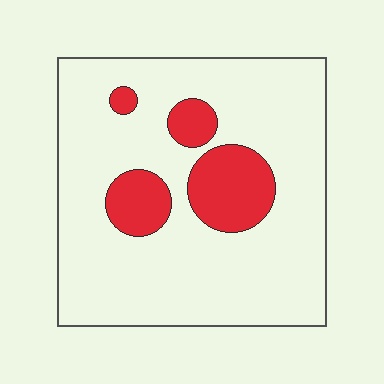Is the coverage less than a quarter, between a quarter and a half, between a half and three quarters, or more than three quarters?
Less than a quarter.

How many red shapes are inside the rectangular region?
4.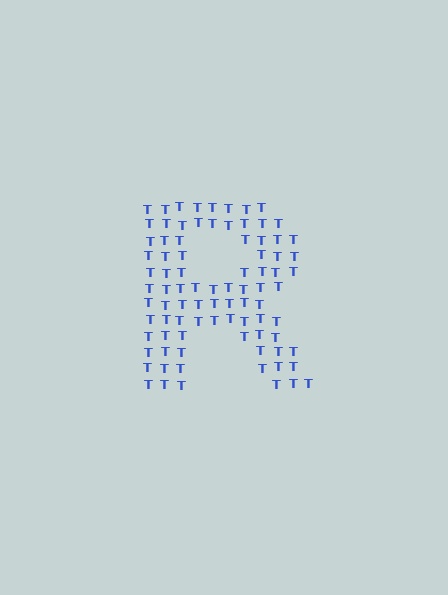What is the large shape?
The large shape is the letter R.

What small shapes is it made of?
It is made of small letter T's.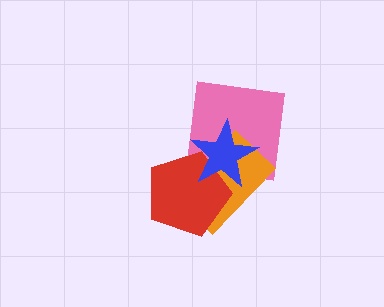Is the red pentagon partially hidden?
Yes, it is partially covered by another shape.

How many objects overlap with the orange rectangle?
3 objects overlap with the orange rectangle.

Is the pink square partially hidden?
Yes, it is partially covered by another shape.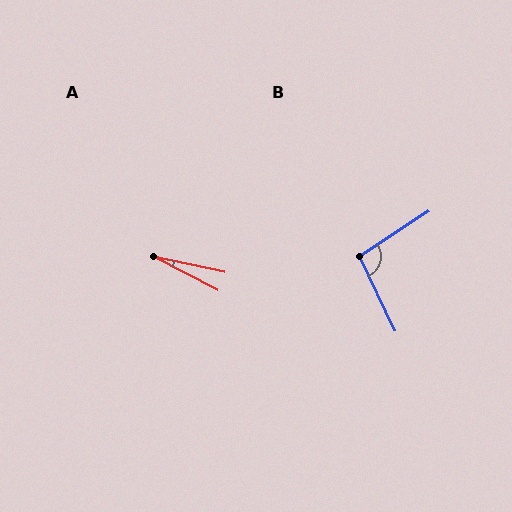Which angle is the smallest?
A, at approximately 15 degrees.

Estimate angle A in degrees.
Approximately 15 degrees.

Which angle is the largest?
B, at approximately 98 degrees.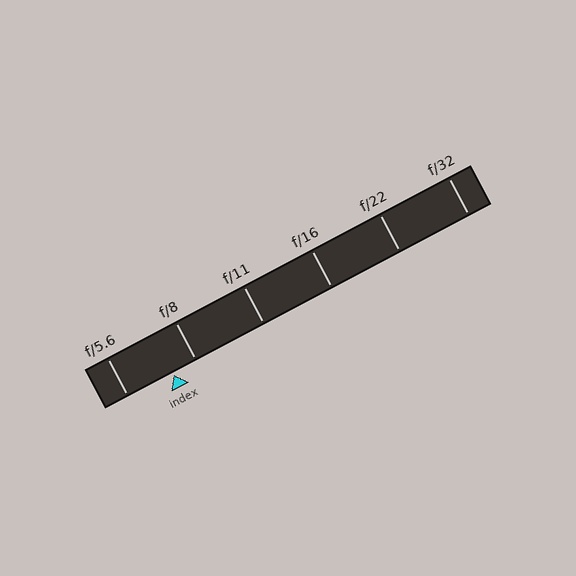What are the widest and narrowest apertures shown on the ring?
The widest aperture shown is f/5.6 and the narrowest is f/32.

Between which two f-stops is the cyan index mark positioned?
The index mark is between f/5.6 and f/8.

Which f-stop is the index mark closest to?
The index mark is closest to f/8.